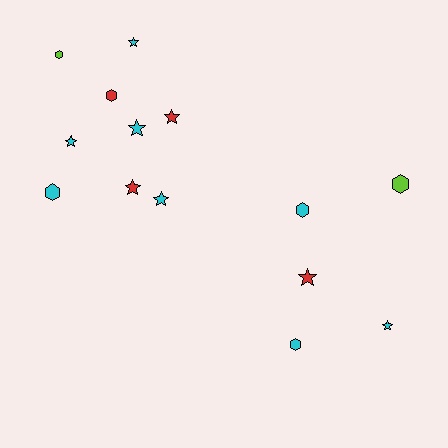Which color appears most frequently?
Cyan, with 8 objects.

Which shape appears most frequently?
Star, with 8 objects.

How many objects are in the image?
There are 14 objects.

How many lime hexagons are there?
There are 2 lime hexagons.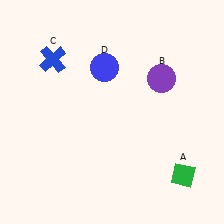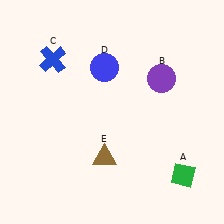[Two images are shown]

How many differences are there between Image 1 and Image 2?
There is 1 difference between the two images.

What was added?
A brown triangle (E) was added in Image 2.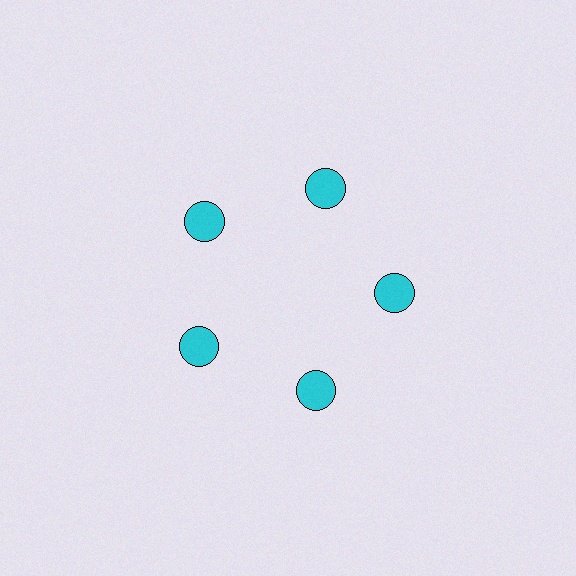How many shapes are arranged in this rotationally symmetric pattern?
There are 5 shapes, arranged in 5 groups of 1.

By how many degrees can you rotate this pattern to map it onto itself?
The pattern maps onto itself every 72 degrees of rotation.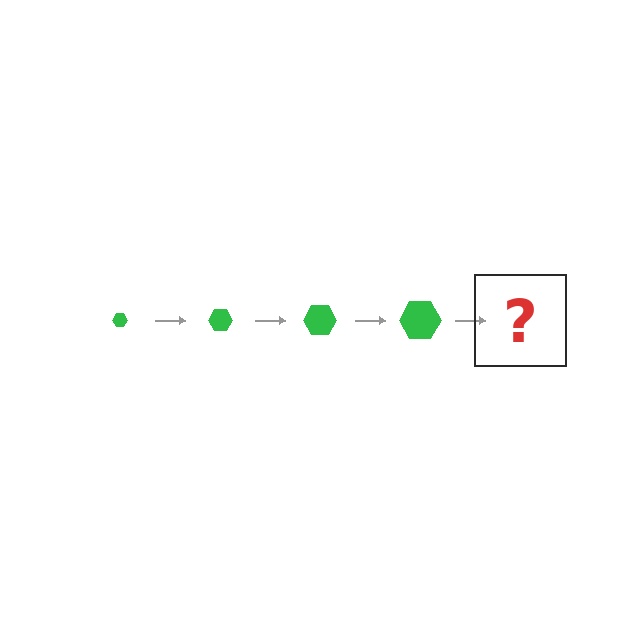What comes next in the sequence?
The next element should be a green hexagon, larger than the previous one.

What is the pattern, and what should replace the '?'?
The pattern is that the hexagon gets progressively larger each step. The '?' should be a green hexagon, larger than the previous one.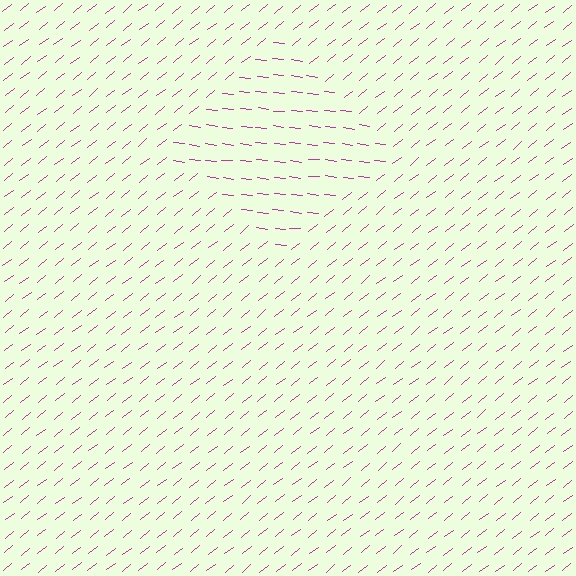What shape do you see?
I see a diamond.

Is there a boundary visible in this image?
Yes, there is a texture boundary formed by a change in line orientation.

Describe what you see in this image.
The image is filled with small magenta line segments. A diamond region in the image has lines oriented differently from the surrounding lines, creating a visible texture boundary.